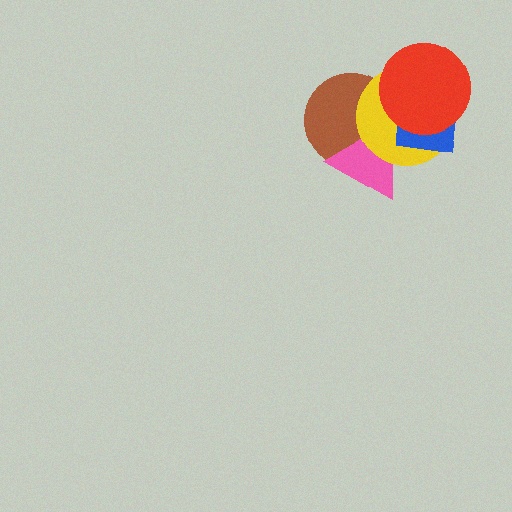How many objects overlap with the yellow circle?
4 objects overlap with the yellow circle.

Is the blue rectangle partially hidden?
Yes, it is partially covered by another shape.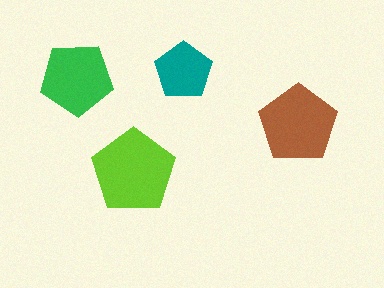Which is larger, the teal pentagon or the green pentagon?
The green one.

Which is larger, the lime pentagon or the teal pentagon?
The lime one.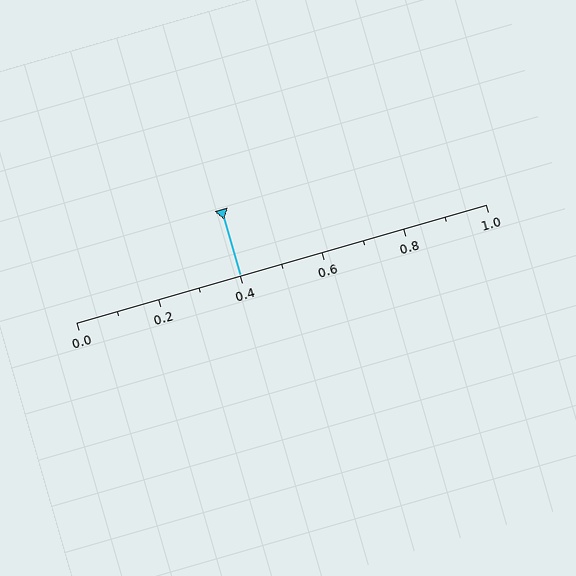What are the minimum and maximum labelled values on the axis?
The axis runs from 0.0 to 1.0.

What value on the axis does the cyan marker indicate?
The marker indicates approximately 0.4.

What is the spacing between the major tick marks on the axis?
The major ticks are spaced 0.2 apart.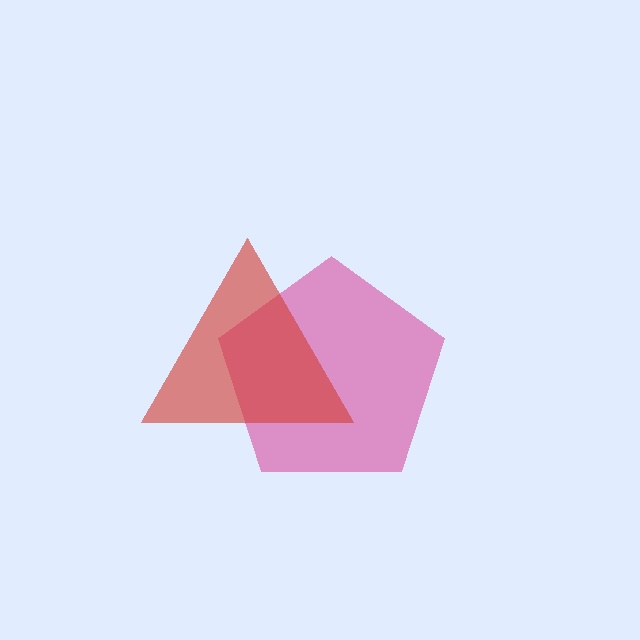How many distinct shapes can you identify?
There are 2 distinct shapes: a magenta pentagon, a red triangle.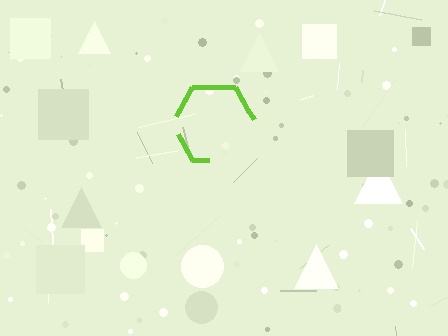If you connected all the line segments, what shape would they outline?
They would outline a hexagon.